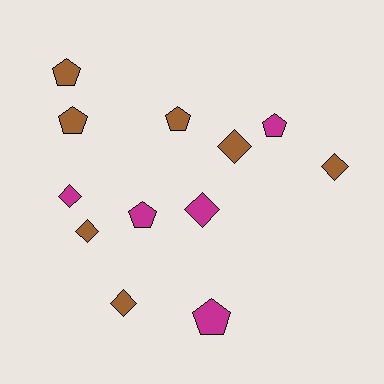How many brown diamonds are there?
There are 4 brown diamonds.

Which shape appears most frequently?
Pentagon, with 6 objects.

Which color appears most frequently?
Brown, with 7 objects.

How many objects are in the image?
There are 12 objects.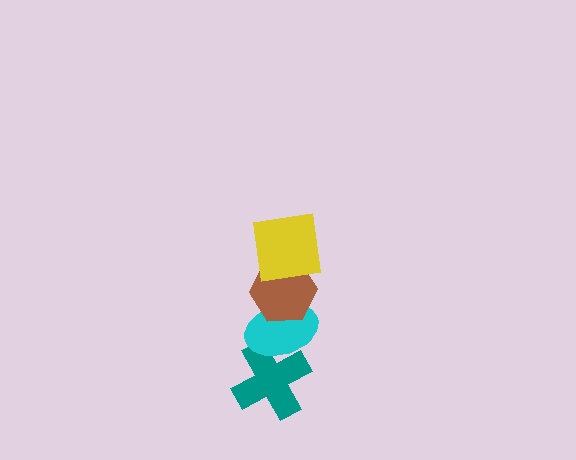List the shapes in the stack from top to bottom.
From top to bottom: the yellow square, the brown hexagon, the cyan ellipse, the teal cross.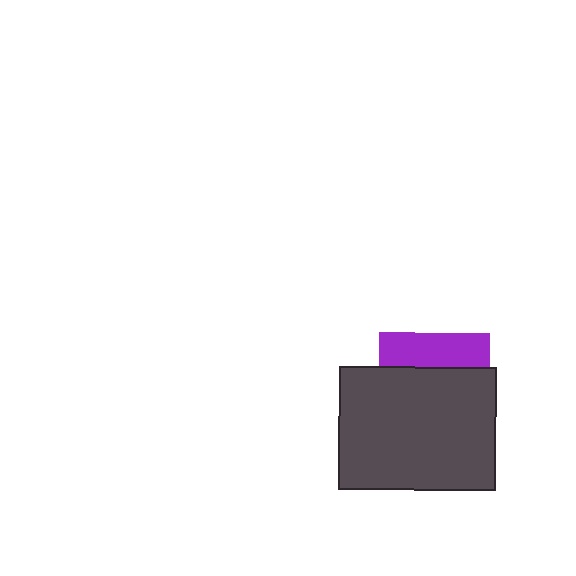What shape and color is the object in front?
The object in front is a dark gray rectangle.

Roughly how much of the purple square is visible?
A small part of it is visible (roughly 31%).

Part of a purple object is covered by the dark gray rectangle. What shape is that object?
It is a square.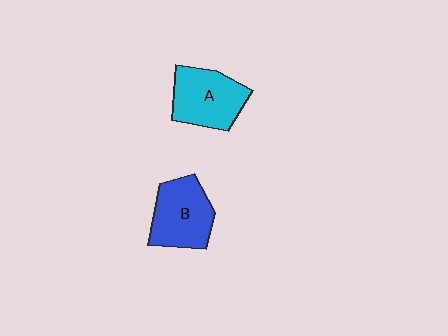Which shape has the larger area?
Shape A (cyan).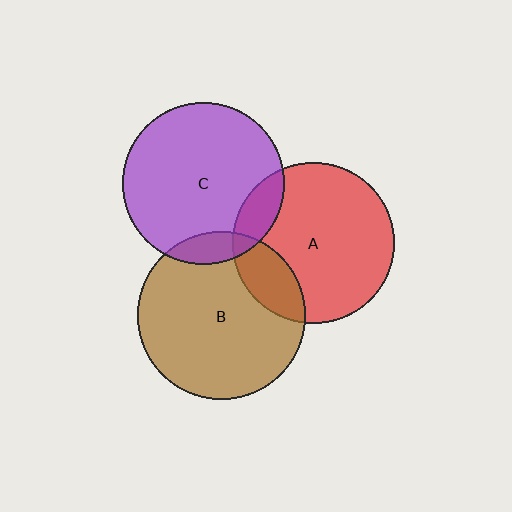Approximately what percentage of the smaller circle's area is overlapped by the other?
Approximately 15%.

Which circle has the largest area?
Circle B (brown).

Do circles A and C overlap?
Yes.